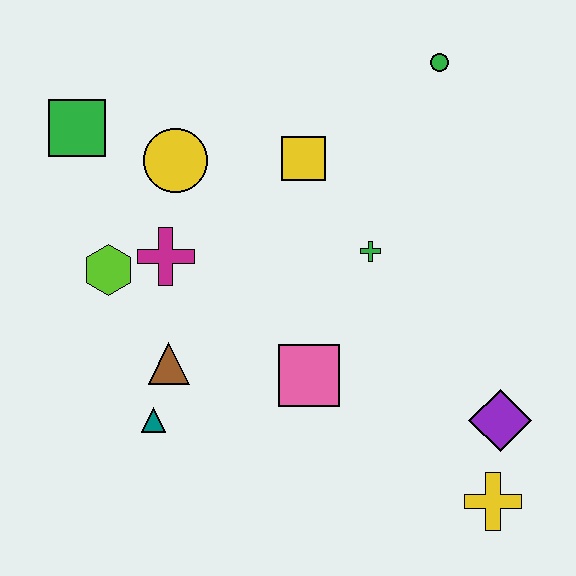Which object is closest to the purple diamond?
The yellow cross is closest to the purple diamond.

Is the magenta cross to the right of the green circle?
No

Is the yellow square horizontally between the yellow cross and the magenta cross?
Yes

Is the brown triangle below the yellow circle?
Yes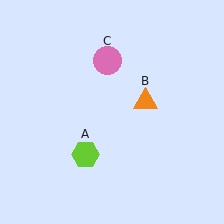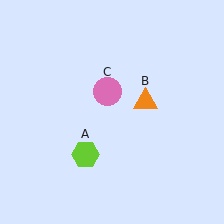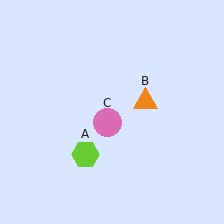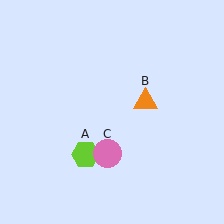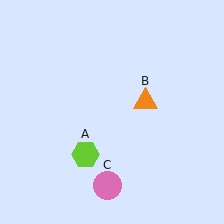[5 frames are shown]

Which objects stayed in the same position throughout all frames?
Lime hexagon (object A) and orange triangle (object B) remained stationary.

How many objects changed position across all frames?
1 object changed position: pink circle (object C).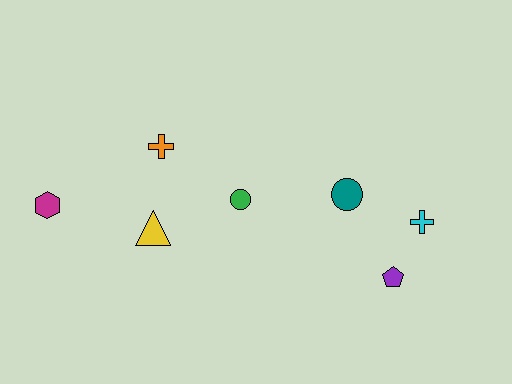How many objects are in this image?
There are 7 objects.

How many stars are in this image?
There are no stars.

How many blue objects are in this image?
There are no blue objects.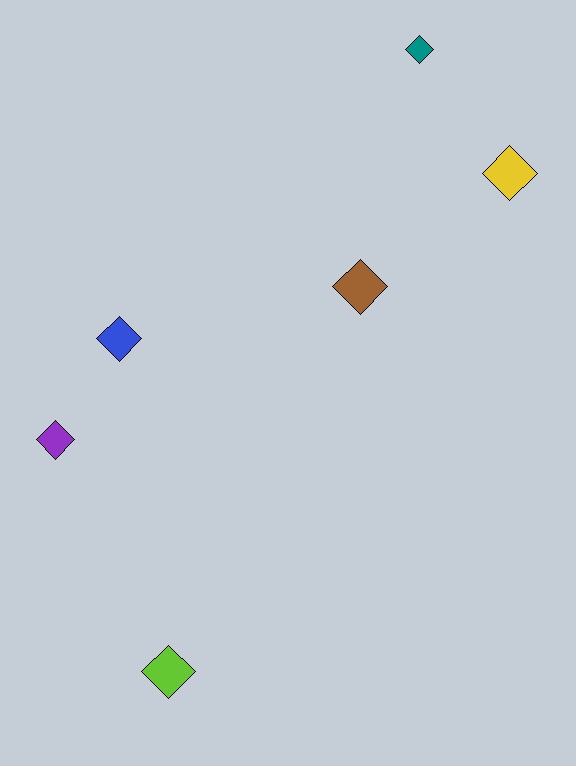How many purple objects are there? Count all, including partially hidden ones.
There is 1 purple object.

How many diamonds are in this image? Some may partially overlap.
There are 6 diamonds.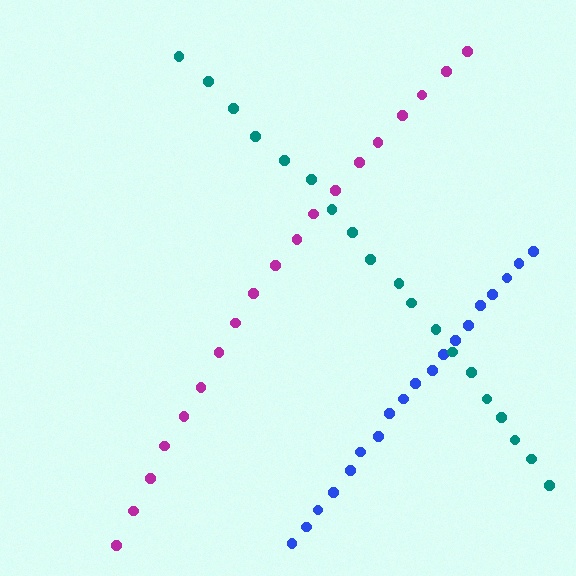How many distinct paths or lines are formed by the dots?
There are 3 distinct paths.